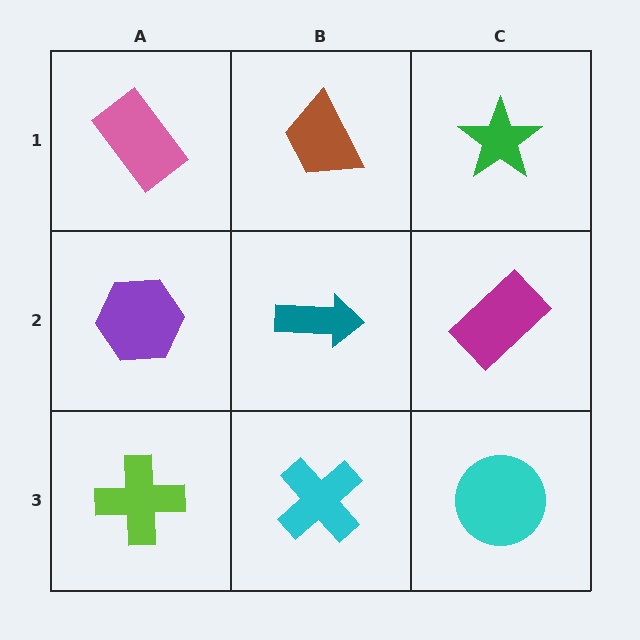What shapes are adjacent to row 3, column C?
A magenta rectangle (row 2, column C), a cyan cross (row 3, column B).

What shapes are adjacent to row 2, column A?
A pink rectangle (row 1, column A), a lime cross (row 3, column A), a teal arrow (row 2, column B).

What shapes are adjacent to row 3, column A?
A purple hexagon (row 2, column A), a cyan cross (row 3, column B).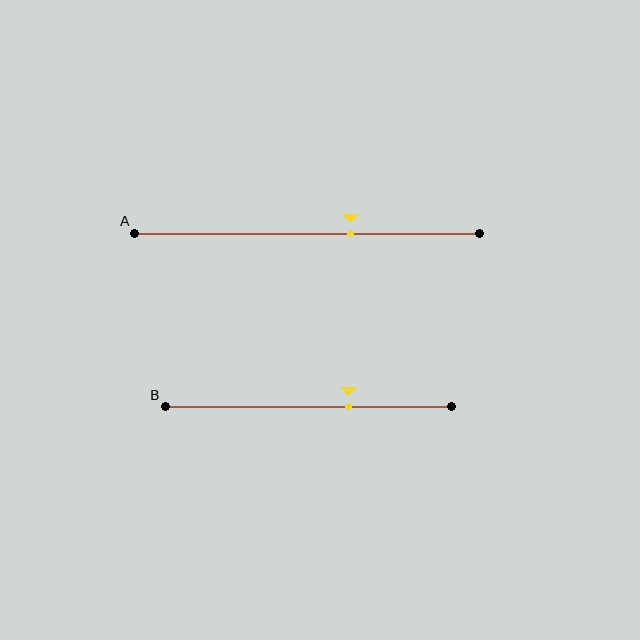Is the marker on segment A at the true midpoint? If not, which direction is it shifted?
No, the marker on segment A is shifted to the right by about 12% of the segment length.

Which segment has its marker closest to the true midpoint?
Segment A has its marker closest to the true midpoint.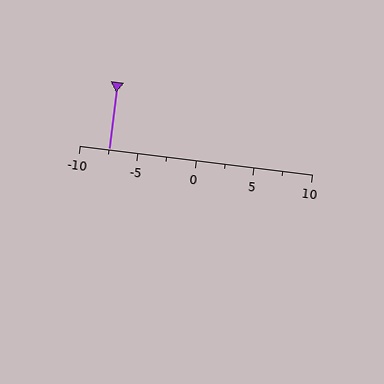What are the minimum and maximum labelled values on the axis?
The axis runs from -10 to 10.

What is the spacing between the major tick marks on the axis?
The major ticks are spaced 5 apart.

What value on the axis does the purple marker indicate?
The marker indicates approximately -7.5.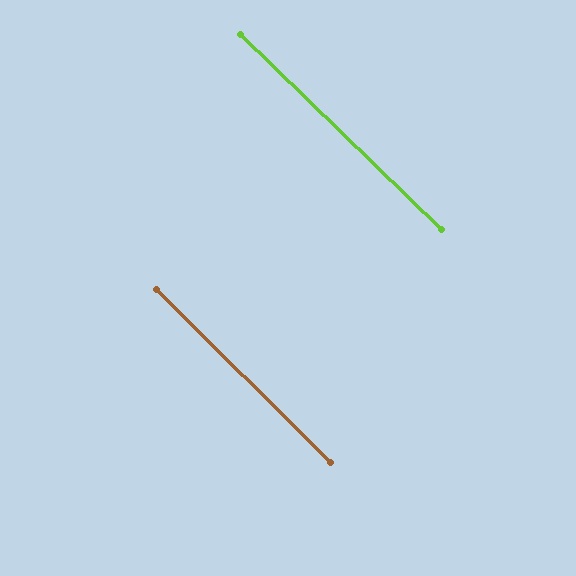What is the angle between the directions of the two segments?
Approximately 1 degree.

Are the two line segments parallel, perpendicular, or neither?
Parallel — their directions differ by only 0.7°.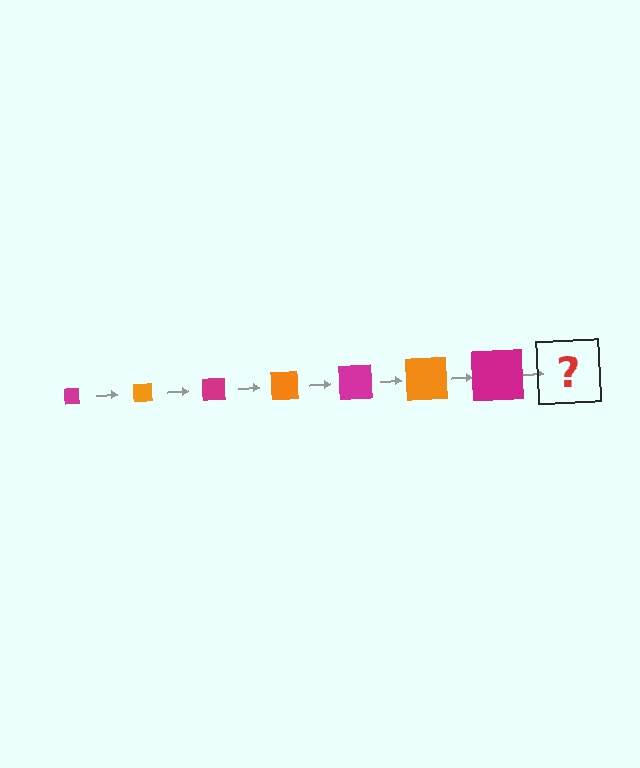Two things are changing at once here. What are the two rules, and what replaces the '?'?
The two rules are that the square grows larger each step and the color cycles through magenta and orange. The '?' should be an orange square, larger than the previous one.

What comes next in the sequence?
The next element should be an orange square, larger than the previous one.